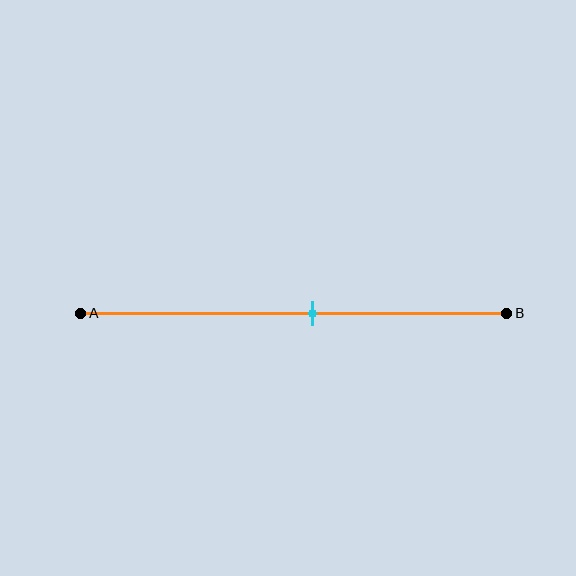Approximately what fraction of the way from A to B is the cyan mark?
The cyan mark is approximately 55% of the way from A to B.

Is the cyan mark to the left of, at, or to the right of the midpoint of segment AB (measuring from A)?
The cyan mark is to the right of the midpoint of segment AB.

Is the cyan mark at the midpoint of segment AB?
No, the mark is at about 55% from A, not at the 50% midpoint.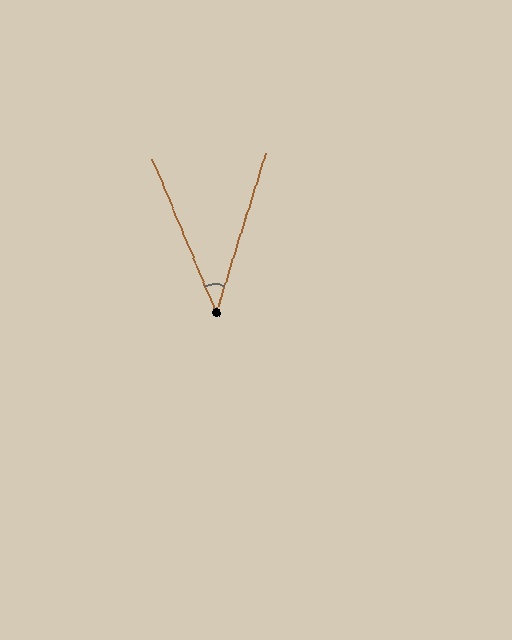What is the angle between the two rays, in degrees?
Approximately 40 degrees.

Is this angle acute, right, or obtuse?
It is acute.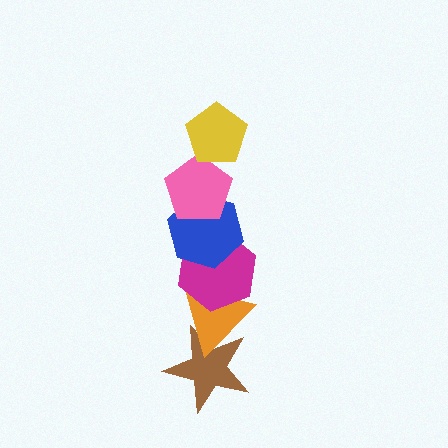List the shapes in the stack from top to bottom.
From top to bottom: the yellow pentagon, the pink pentagon, the blue hexagon, the magenta hexagon, the orange triangle, the brown star.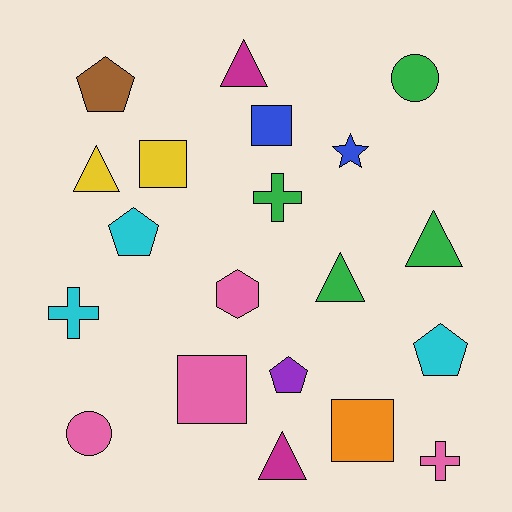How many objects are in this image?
There are 20 objects.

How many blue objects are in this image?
There are 2 blue objects.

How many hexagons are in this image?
There is 1 hexagon.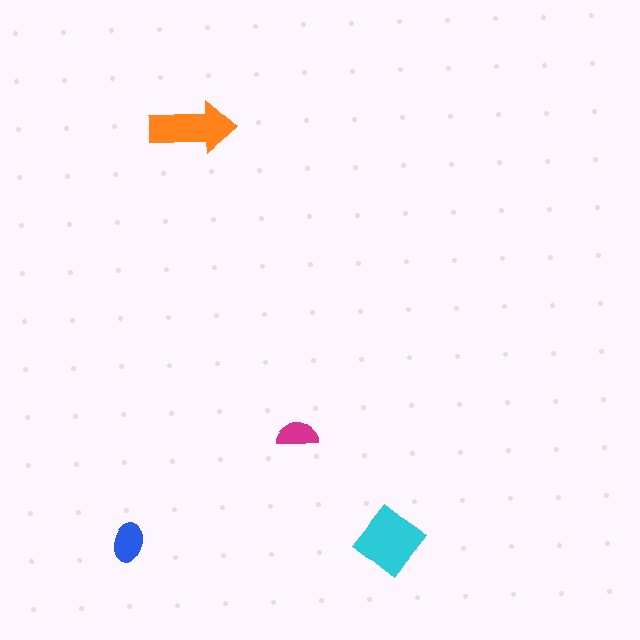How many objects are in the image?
There are 4 objects in the image.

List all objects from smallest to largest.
The magenta semicircle, the blue ellipse, the orange arrow, the cyan diamond.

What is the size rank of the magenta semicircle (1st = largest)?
4th.